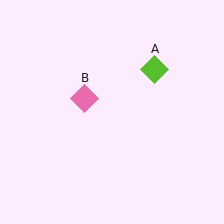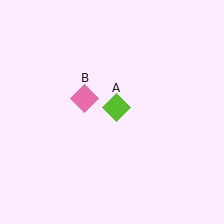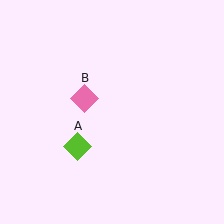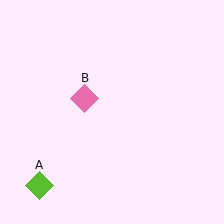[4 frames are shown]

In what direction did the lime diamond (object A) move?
The lime diamond (object A) moved down and to the left.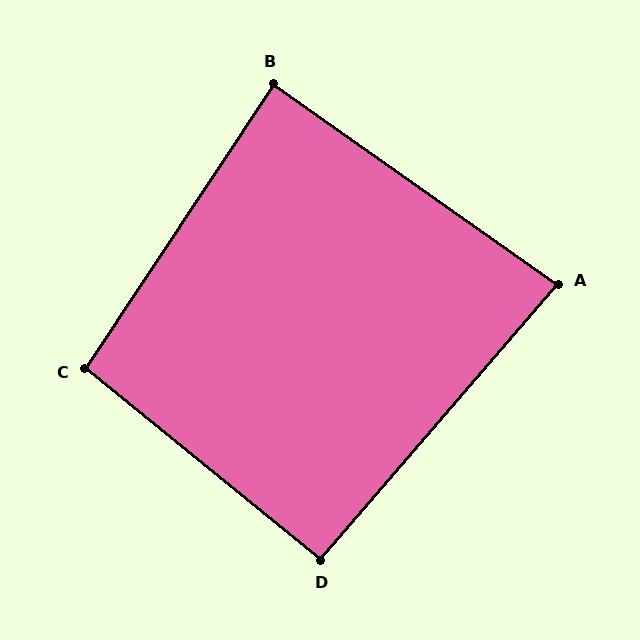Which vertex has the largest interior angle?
C, at approximately 95 degrees.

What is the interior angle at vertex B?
Approximately 88 degrees (approximately right).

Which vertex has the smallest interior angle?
A, at approximately 85 degrees.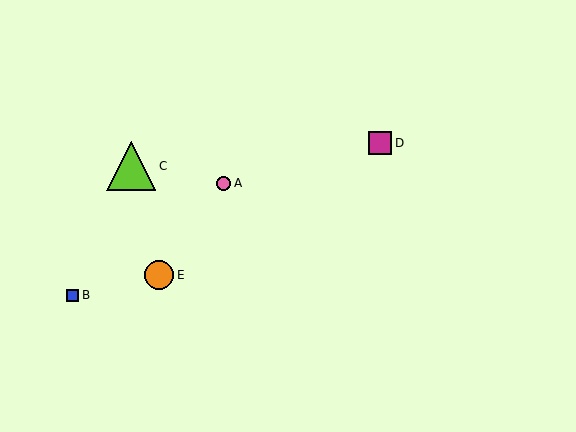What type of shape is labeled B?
Shape B is a blue square.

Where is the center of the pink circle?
The center of the pink circle is at (224, 183).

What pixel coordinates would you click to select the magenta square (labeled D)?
Click at (380, 143) to select the magenta square D.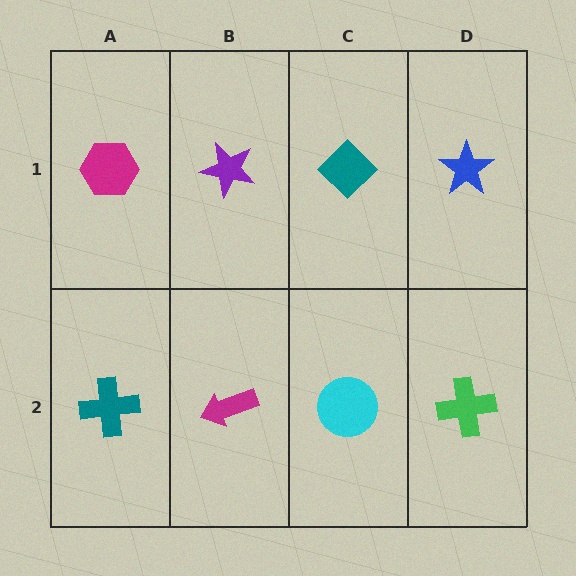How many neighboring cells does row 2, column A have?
2.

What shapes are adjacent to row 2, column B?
A purple star (row 1, column B), a teal cross (row 2, column A), a cyan circle (row 2, column C).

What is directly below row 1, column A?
A teal cross.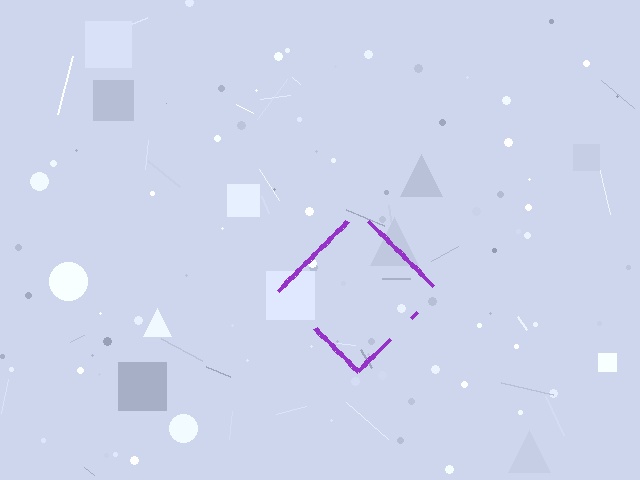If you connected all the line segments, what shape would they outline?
They would outline a diamond.